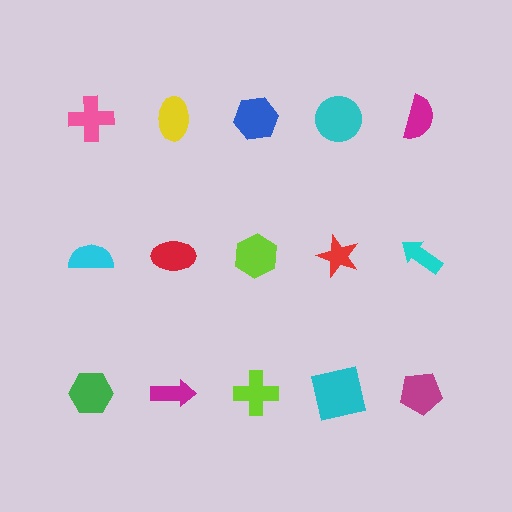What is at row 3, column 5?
A magenta pentagon.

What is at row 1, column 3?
A blue hexagon.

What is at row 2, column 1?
A cyan semicircle.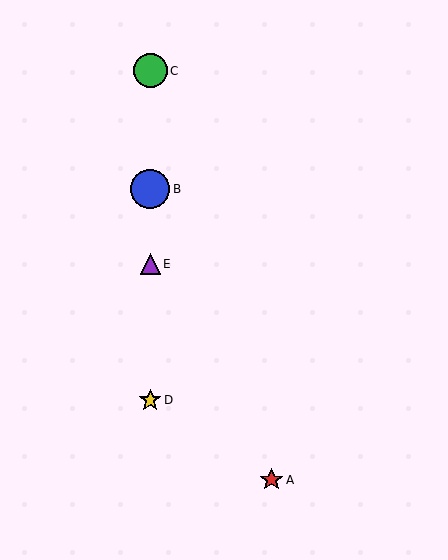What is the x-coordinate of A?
Object A is at x≈272.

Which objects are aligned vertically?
Objects B, C, D, E are aligned vertically.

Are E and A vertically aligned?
No, E is at x≈150 and A is at x≈272.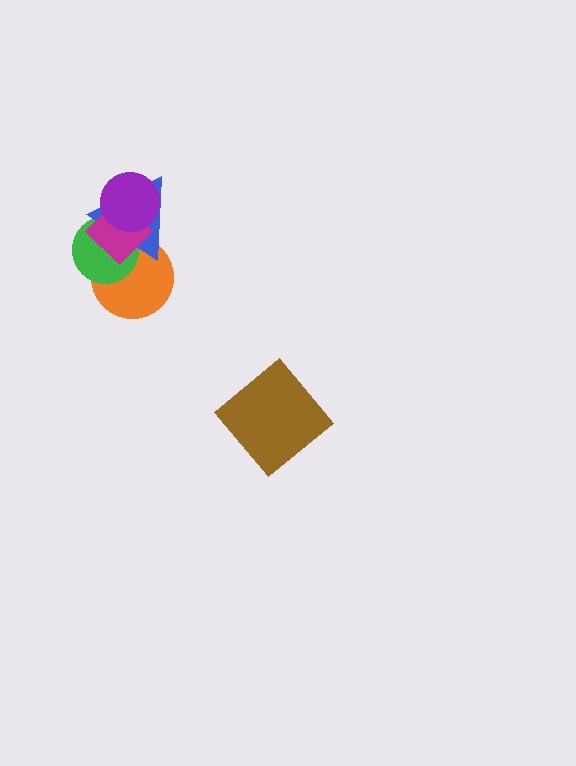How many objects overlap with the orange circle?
3 objects overlap with the orange circle.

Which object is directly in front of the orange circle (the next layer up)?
The green circle is directly in front of the orange circle.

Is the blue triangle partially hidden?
Yes, it is partially covered by another shape.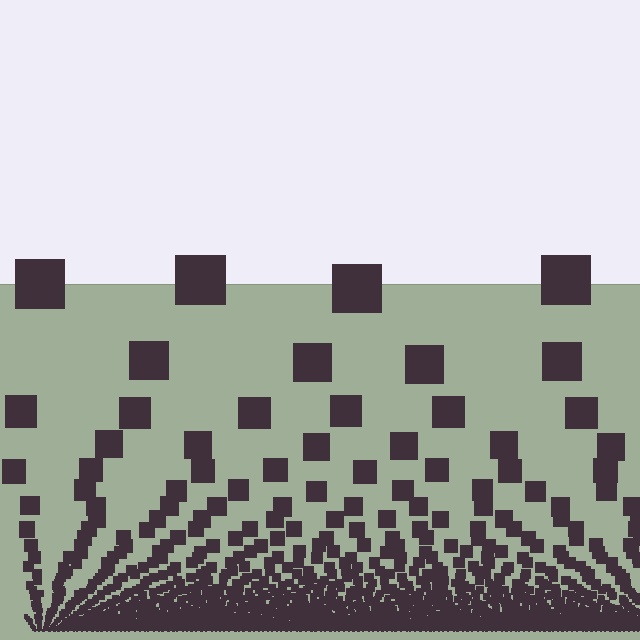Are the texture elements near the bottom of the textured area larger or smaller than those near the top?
Smaller. The gradient is inverted — elements near the bottom are smaller and denser.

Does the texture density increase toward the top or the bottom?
Density increases toward the bottom.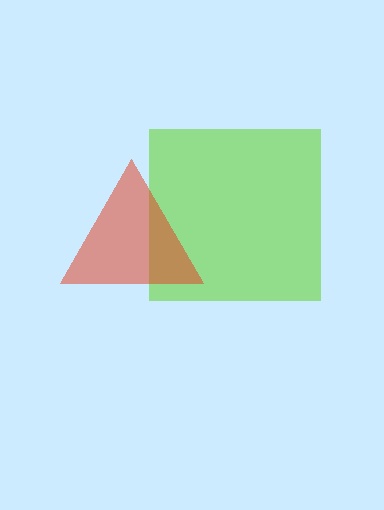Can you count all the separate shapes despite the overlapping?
Yes, there are 2 separate shapes.